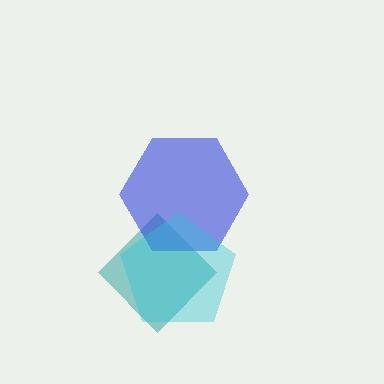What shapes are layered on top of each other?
The layered shapes are: a teal diamond, a blue hexagon, a cyan pentagon.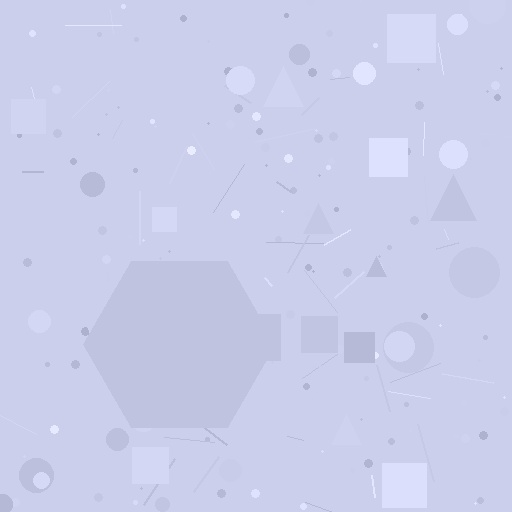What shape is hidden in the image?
A hexagon is hidden in the image.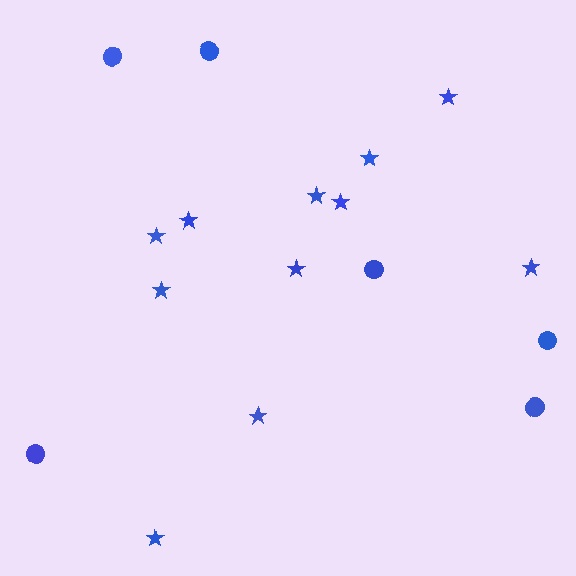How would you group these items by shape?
There are 2 groups: one group of stars (11) and one group of circles (6).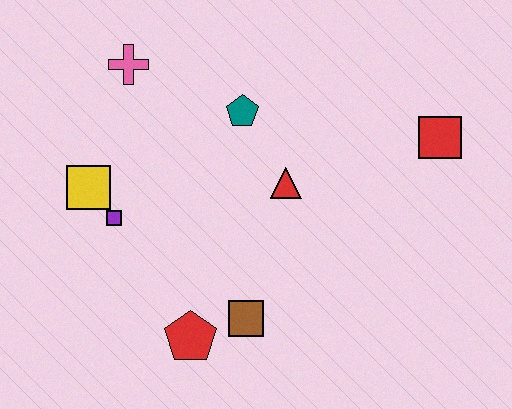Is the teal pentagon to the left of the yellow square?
No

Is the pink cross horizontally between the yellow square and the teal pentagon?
Yes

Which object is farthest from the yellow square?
The red square is farthest from the yellow square.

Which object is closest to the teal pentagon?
The red triangle is closest to the teal pentagon.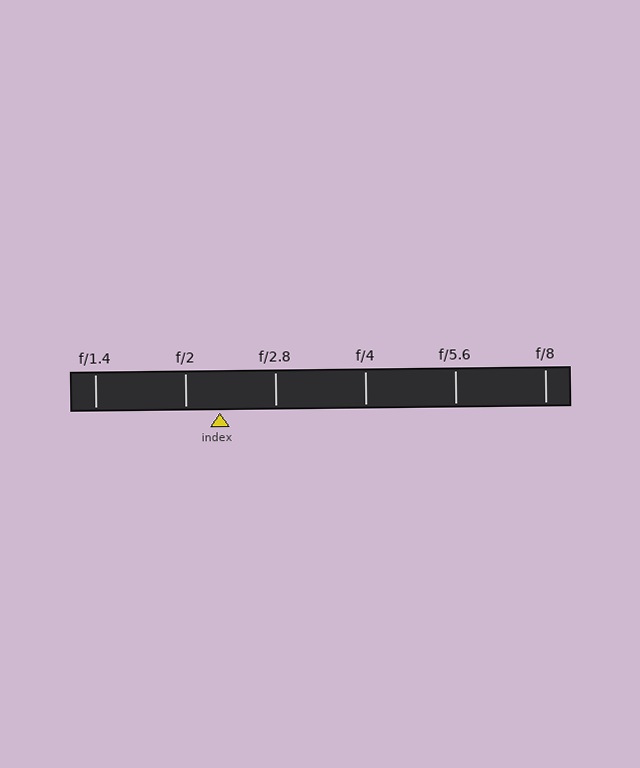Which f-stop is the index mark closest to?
The index mark is closest to f/2.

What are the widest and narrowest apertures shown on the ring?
The widest aperture shown is f/1.4 and the narrowest is f/8.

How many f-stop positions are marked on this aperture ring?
There are 6 f-stop positions marked.